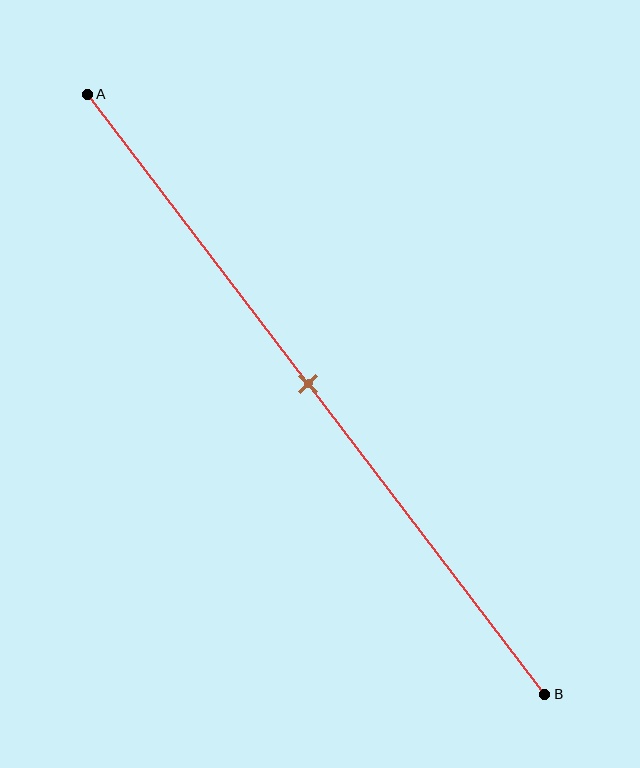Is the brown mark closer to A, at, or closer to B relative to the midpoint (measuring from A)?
The brown mark is approximately at the midpoint of segment AB.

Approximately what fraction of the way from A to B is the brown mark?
The brown mark is approximately 50% of the way from A to B.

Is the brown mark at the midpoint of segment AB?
Yes, the mark is approximately at the midpoint.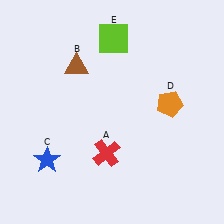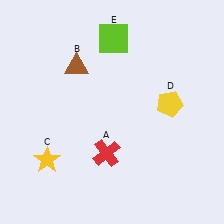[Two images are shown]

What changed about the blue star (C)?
In Image 1, C is blue. In Image 2, it changed to yellow.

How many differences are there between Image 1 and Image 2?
There are 2 differences between the two images.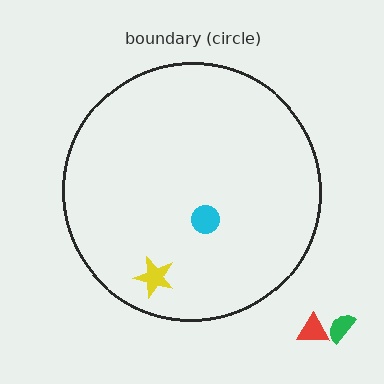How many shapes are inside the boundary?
2 inside, 2 outside.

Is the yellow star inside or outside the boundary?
Inside.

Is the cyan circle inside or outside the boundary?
Inside.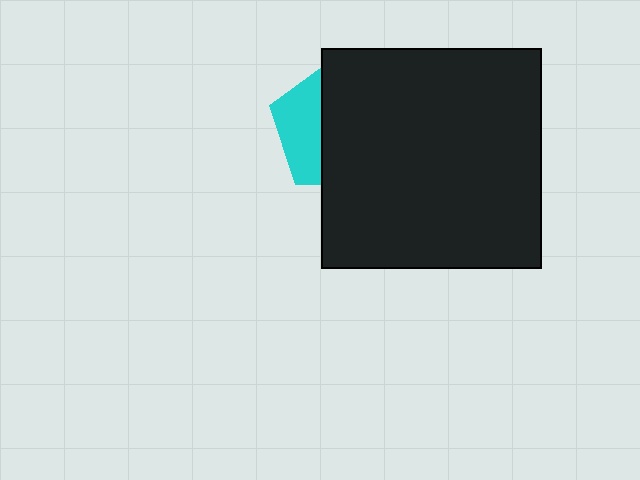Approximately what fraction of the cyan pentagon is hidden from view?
Roughly 66% of the cyan pentagon is hidden behind the black square.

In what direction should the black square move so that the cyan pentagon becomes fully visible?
The black square should move right. That is the shortest direction to clear the overlap and leave the cyan pentagon fully visible.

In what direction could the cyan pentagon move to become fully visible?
The cyan pentagon could move left. That would shift it out from behind the black square entirely.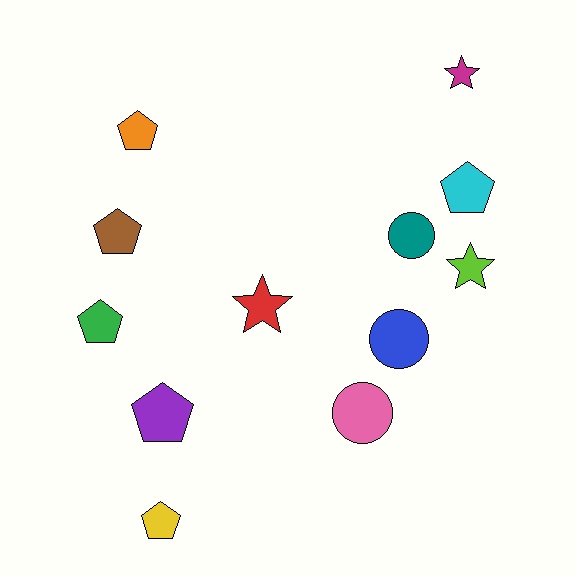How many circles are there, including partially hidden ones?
There are 3 circles.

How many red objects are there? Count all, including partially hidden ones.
There is 1 red object.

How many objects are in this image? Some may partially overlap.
There are 12 objects.